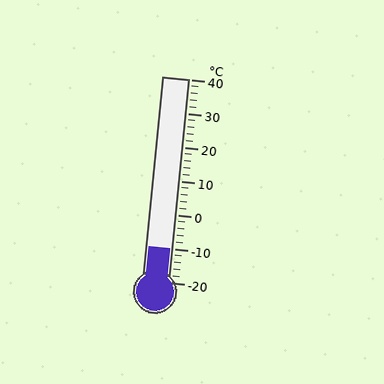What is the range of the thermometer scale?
The thermometer scale ranges from -20°C to 40°C.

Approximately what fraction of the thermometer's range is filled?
The thermometer is filled to approximately 15% of its range.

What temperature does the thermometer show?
The thermometer shows approximately -10°C.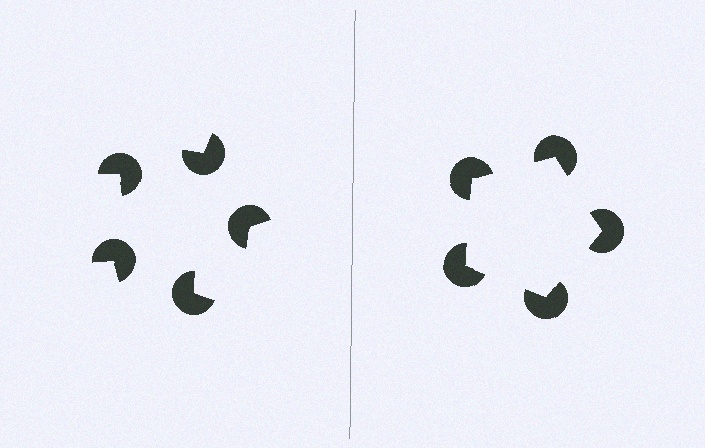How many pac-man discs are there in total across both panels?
10 — 5 on each side.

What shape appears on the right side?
An illusory pentagon.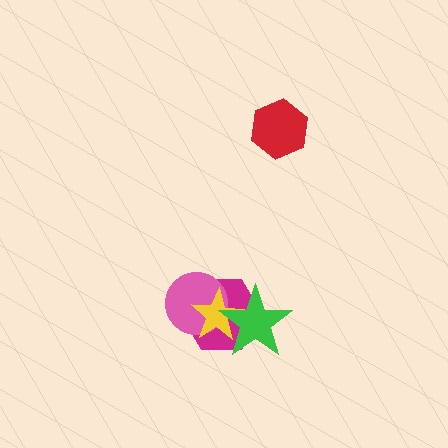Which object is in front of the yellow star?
The green star is in front of the yellow star.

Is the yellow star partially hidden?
Yes, it is partially covered by another shape.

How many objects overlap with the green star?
3 objects overlap with the green star.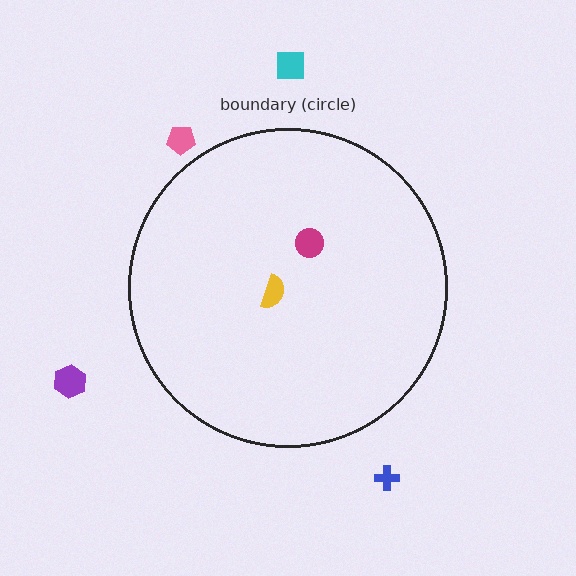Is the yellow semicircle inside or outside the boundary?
Inside.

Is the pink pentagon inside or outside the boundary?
Outside.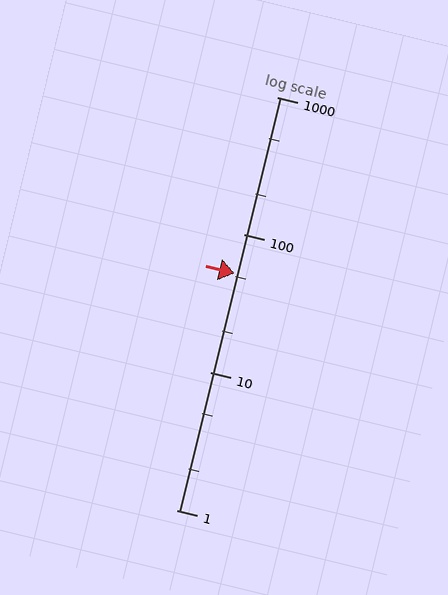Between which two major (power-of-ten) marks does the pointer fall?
The pointer is between 10 and 100.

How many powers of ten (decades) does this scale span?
The scale spans 3 decades, from 1 to 1000.